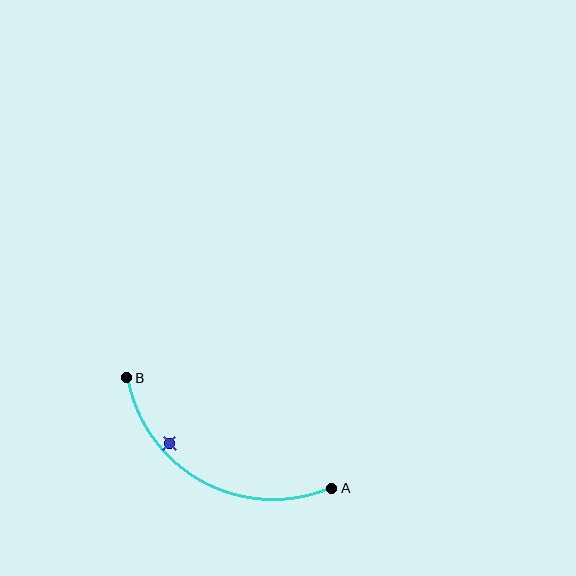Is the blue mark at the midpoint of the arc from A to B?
No — the blue mark does not lie on the arc at all. It sits slightly inside the curve.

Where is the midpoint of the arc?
The arc midpoint is the point on the curve farthest from the straight line joining A and B. It sits below that line.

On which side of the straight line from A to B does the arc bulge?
The arc bulges below the straight line connecting A and B.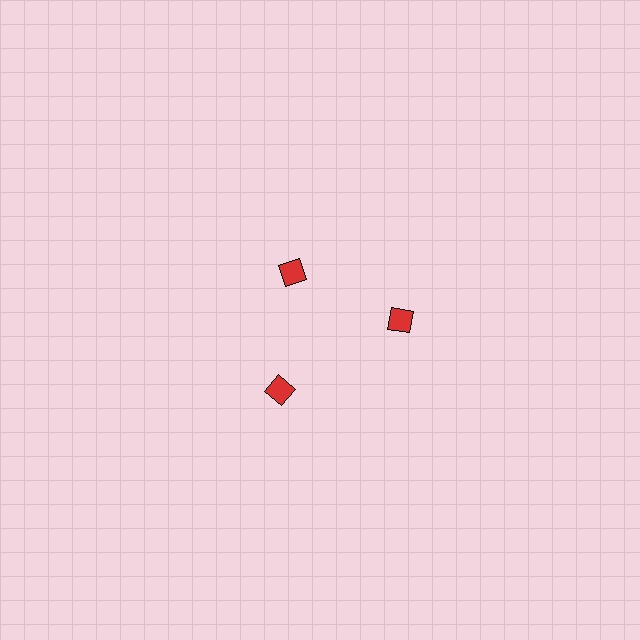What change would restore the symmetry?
The symmetry would be restored by moving it outward, back onto the ring so that all 3 diamonds sit at equal angles and equal distance from the center.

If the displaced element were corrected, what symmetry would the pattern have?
It would have 3-fold rotational symmetry — the pattern would map onto itself every 120 degrees.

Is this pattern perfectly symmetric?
No. The 3 red diamonds are arranged in a ring, but one element near the 11 o'clock position is pulled inward toward the center, breaking the 3-fold rotational symmetry.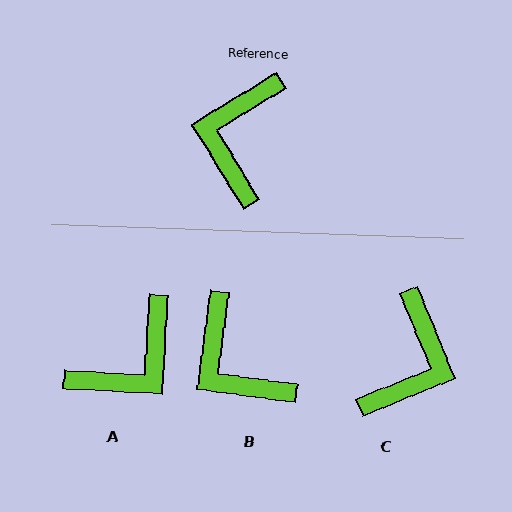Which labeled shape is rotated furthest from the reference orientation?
C, about 171 degrees away.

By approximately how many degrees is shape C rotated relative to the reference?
Approximately 171 degrees counter-clockwise.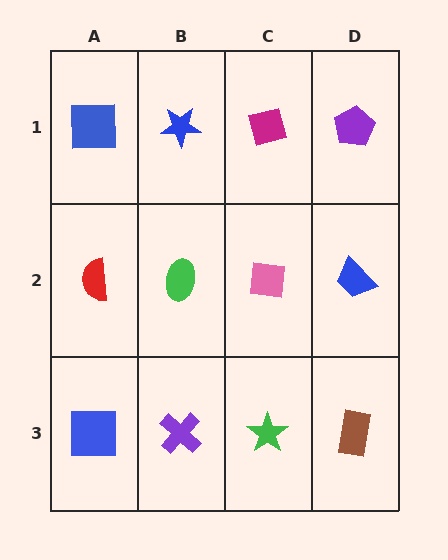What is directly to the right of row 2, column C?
A blue trapezoid.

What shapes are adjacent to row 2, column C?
A magenta square (row 1, column C), a green star (row 3, column C), a green ellipse (row 2, column B), a blue trapezoid (row 2, column D).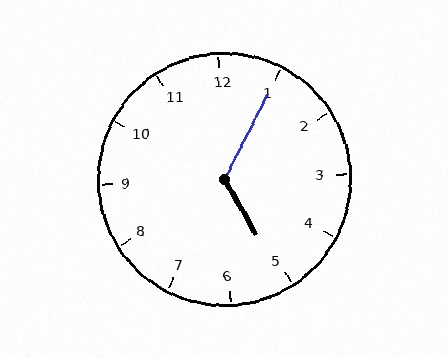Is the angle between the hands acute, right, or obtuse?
It is obtuse.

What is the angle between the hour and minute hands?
Approximately 122 degrees.